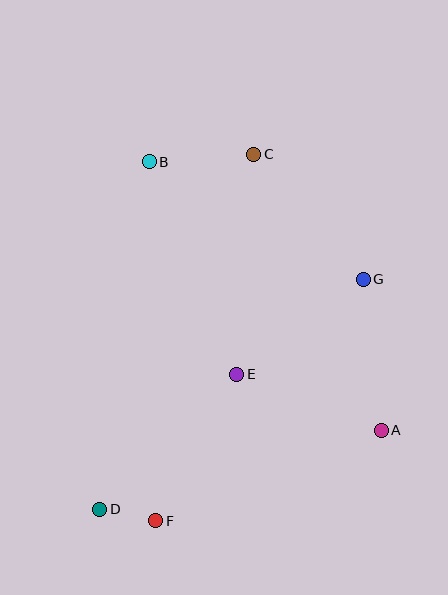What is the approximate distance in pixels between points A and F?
The distance between A and F is approximately 243 pixels.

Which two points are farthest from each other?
Points C and D are farthest from each other.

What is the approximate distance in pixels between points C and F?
The distance between C and F is approximately 380 pixels.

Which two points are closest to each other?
Points D and F are closest to each other.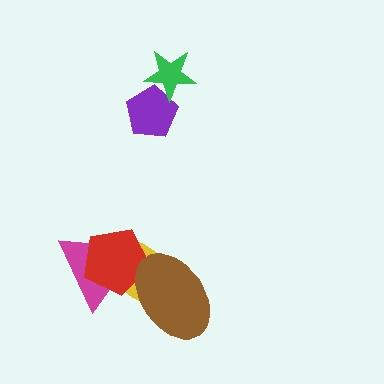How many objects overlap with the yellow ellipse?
3 objects overlap with the yellow ellipse.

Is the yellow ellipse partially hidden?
Yes, it is partially covered by another shape.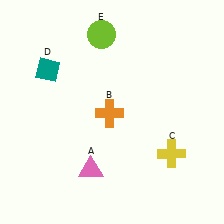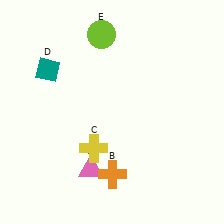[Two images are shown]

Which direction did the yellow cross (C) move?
The yellow cross (C) moved left.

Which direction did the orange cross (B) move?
The orange cross (B) moved down.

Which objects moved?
The objects that moved are: the orange cross (B), the yellow cross (C).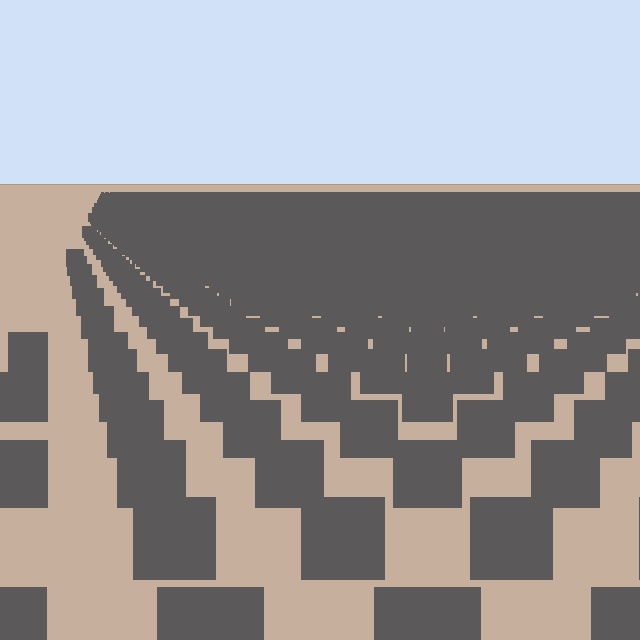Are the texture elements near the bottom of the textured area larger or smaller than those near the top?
Larger. Near the bottom, elements are closer to the viewer and appear at a bigger on-screen size.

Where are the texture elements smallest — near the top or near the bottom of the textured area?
Near the top.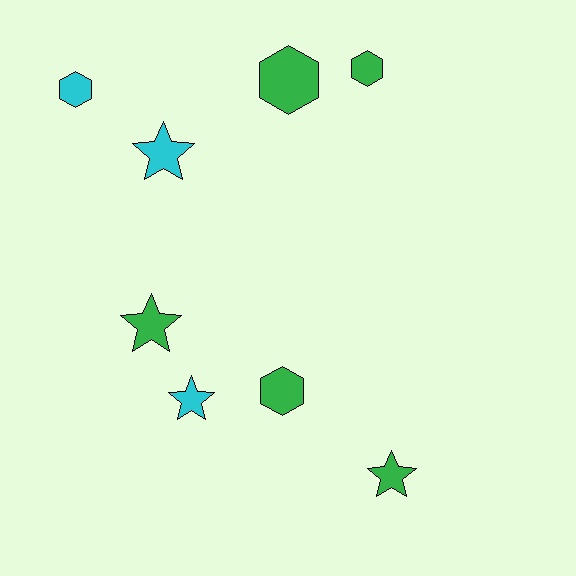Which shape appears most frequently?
Hexagon, with 4 objects.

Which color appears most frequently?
Green, with 5 objects.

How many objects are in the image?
There are 8 objects.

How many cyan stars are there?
There are 2 cyan stars.